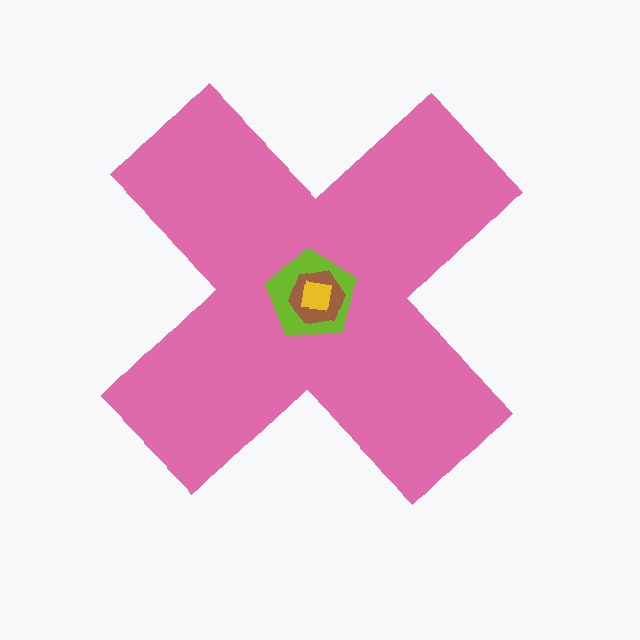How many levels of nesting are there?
4.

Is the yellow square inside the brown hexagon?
Yes.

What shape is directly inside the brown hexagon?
The yellow square.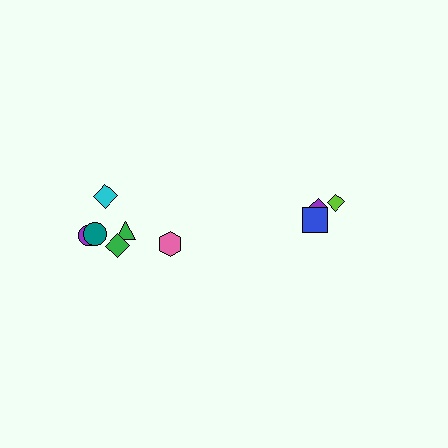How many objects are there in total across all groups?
There are 9 objects.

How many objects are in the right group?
There are 3 objects.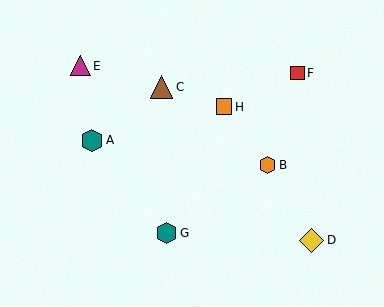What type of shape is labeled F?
Shape F is a red square.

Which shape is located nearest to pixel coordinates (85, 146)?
The teal hexagon (labeled A) at (92, 141) is nearest to that location.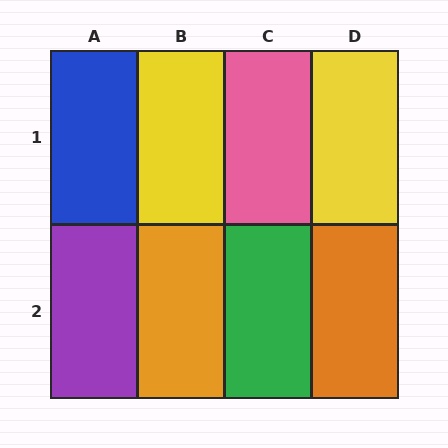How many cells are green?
1 cell is green.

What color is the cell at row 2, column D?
Orange.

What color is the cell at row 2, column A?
Purple.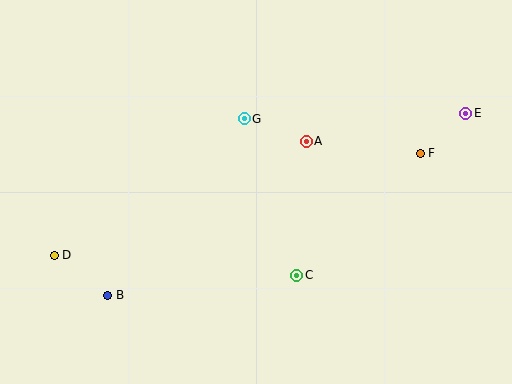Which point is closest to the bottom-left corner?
Point D is closest to the bottom-left corner.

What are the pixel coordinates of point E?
Point E is at (466, 113).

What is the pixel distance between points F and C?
The distance between F and C is 174 pixels.